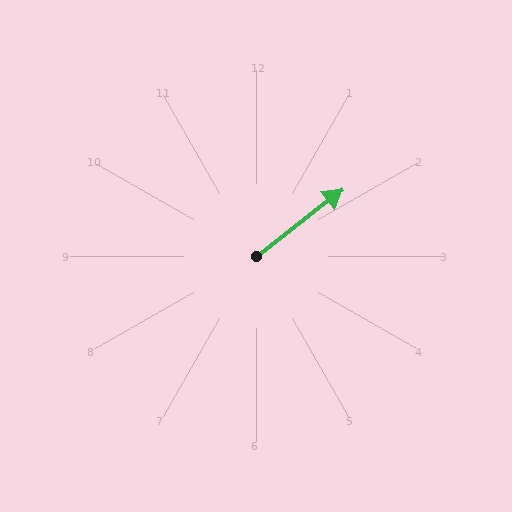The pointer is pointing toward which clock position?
Roughly 2 o'clock.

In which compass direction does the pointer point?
Northeast.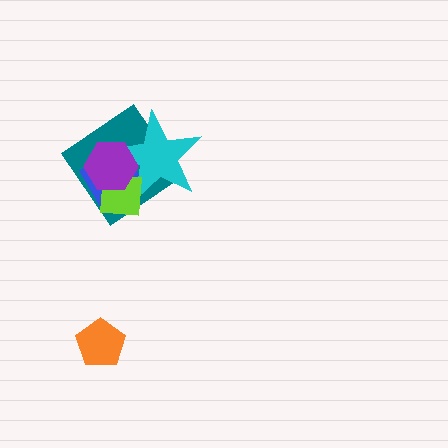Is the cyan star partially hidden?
Yes, it is partially covered by another shape.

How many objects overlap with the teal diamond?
4 objects overlap with the teal diamond.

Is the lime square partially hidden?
Yes, it is partially covered by another shape.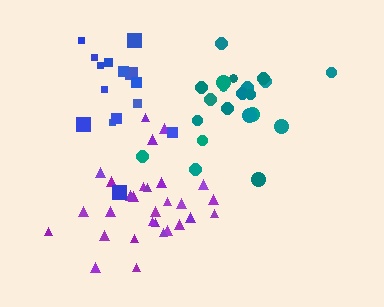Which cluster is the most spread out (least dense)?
Blue.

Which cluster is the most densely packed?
Purple.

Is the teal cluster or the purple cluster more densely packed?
Purple.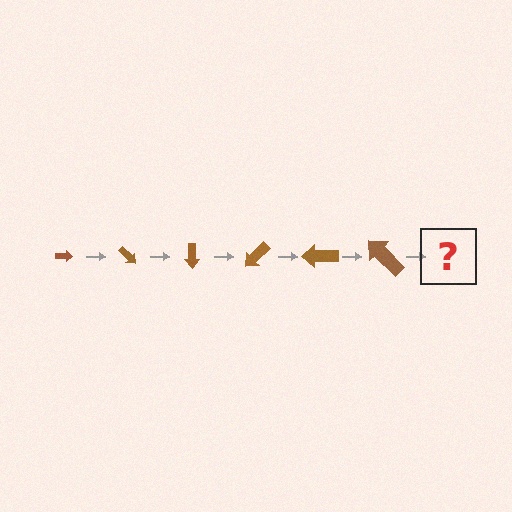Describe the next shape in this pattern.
It should be an arrow, larger than the previous one and rotated 270 degrees from the start.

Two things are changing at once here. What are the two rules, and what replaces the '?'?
The two rules are that the arrow grows larger each step and it rotates 45 degrees each step. The '?' should be an arrow, larger than the previous one and rotated 270 degrees from the start.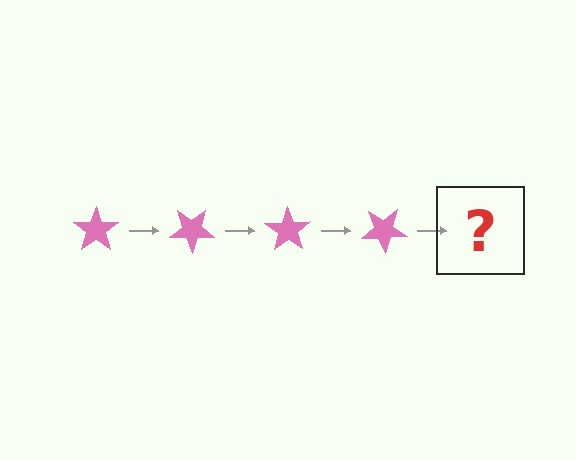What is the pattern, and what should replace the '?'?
The pattern is that the star rotates 35 degrees each step. The '?' should be a pink star rotated 140 degrees.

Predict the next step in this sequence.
The next step is a pink star rotated 140 degrees.